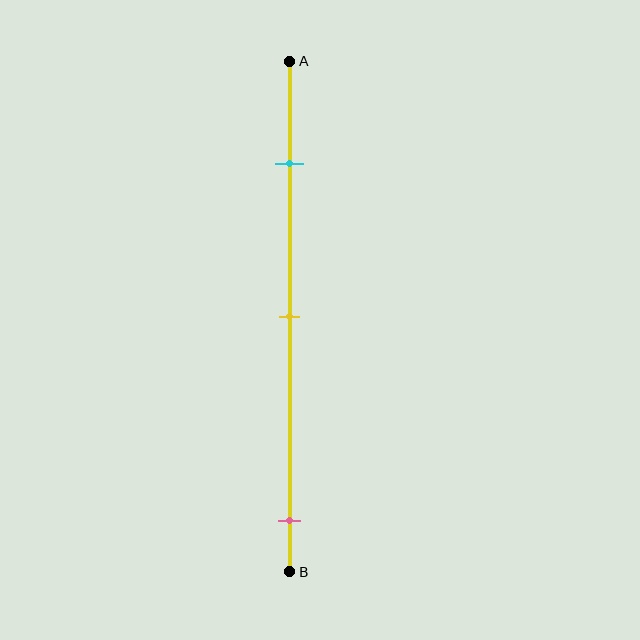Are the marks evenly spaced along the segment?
No, the marks are not evenly spaced.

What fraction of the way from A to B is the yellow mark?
The yellow mark is approximately 50% (0.5) of the way from A to B.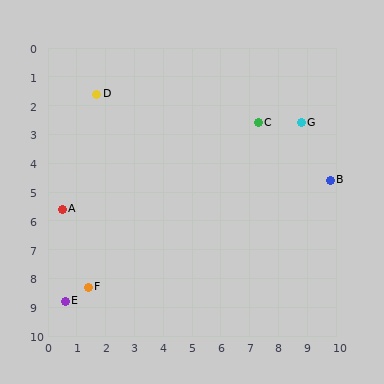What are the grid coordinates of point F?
Point F is at approximately (1.4, 8.3).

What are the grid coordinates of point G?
Point G is at approximately (8.8, 2.6).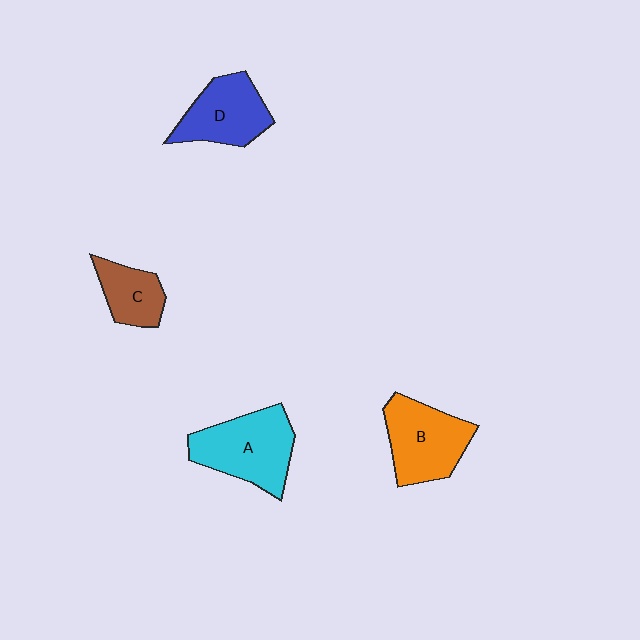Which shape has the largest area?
Shape A (cyan).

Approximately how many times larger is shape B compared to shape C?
Approximately 1.7 times.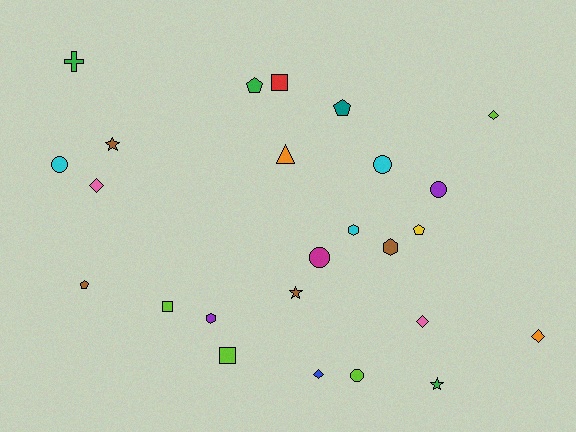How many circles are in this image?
There are 5 circles.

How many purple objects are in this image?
There are 2 purple objects.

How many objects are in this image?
There are 25 objects.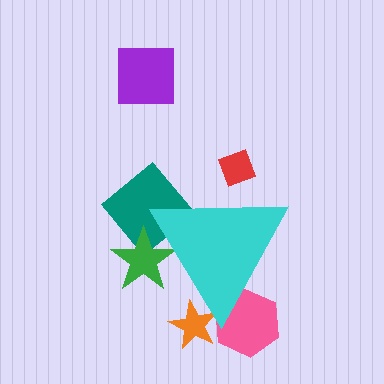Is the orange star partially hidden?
Yes, the orange star is partially hidden behind the cyan triangle.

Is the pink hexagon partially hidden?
Yes, the pink hexagon is partially hidden behind the cyan triangle.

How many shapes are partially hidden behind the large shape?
5 shapes are partially hidden.